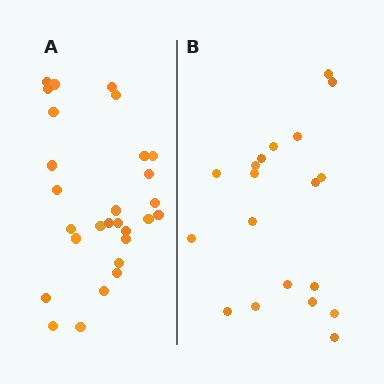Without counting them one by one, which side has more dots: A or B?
Region A (the left region) has more dots.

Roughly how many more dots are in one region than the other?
Region A has roughly 8 or so more dots than region B.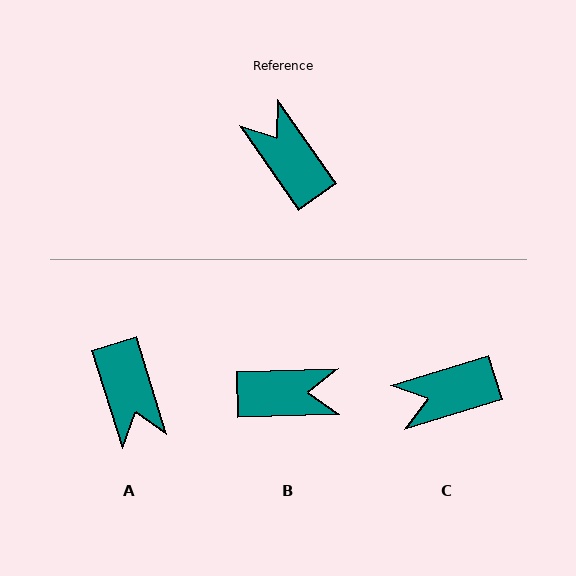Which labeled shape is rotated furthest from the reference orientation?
A, about 162 degrees away.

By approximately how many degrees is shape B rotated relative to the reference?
Approximately 123 degrees clockwise.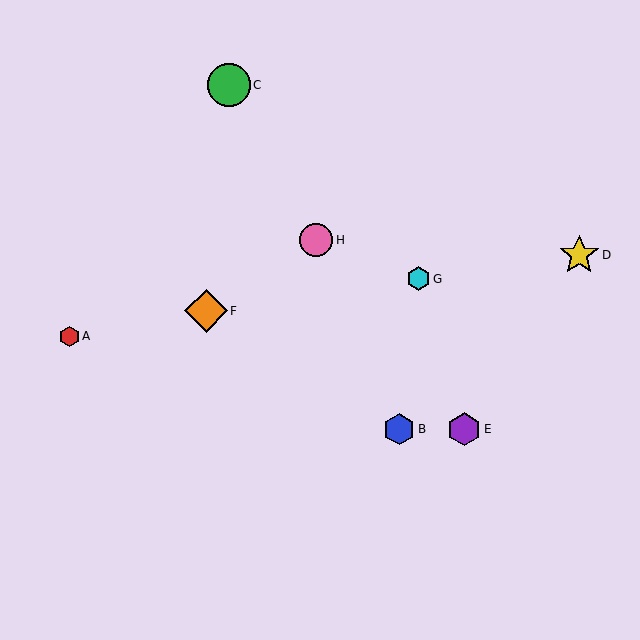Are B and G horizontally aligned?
No, B is at y≈429 and G is at y≈279.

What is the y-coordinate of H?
Object H is at y≈240.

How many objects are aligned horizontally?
2 objects (B, E) are aligned horizontally.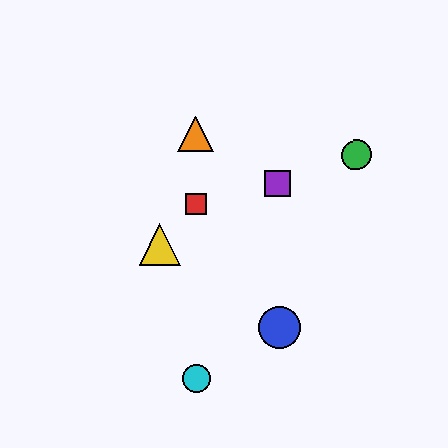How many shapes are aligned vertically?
3 shapes (the red square, the orange triangle, the cyan circle) are aligned vertically.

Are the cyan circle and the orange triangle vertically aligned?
Yes, both are at x≈196.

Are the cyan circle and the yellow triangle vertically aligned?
No, the cyan circle is at x≈196 and the yellow triangle is at x≈160.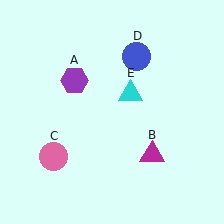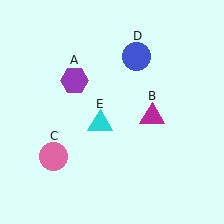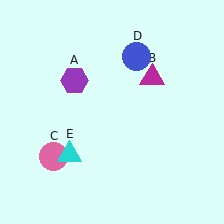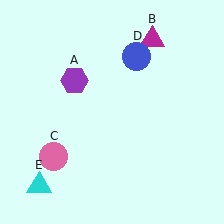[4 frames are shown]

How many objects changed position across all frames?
2 objects changed position: magenta triangle (object B), cyan triangle (object E).